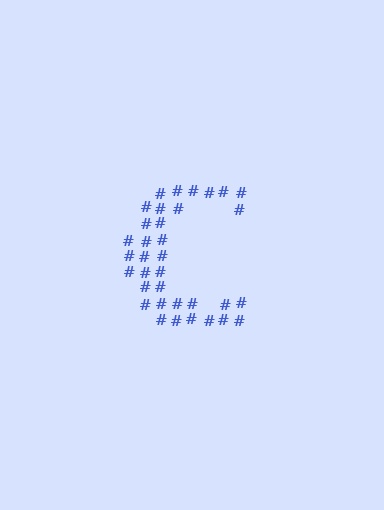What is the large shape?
The large shape is the letter C.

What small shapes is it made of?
It is made of small hash symbols.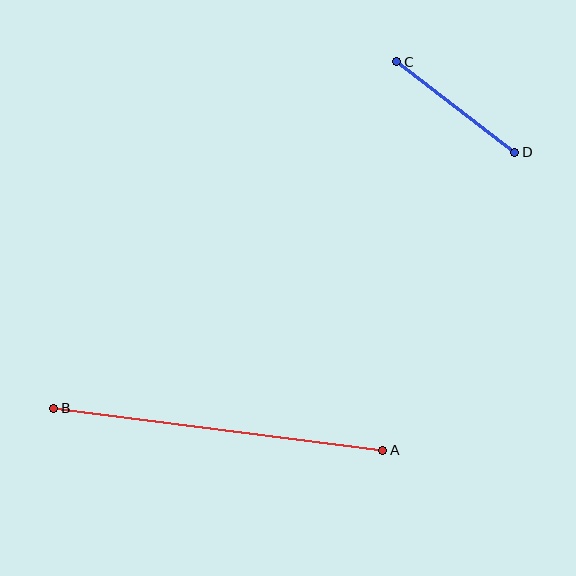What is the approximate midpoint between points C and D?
The midpoint is at approximately (456, 107) pixels.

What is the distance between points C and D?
The distance is approximately 149 pixels.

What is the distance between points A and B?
The distance is approximately 332 pixels.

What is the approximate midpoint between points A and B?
The midpoint is at approximately (218, 429) pixels.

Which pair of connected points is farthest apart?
Points A and B are farthest apart.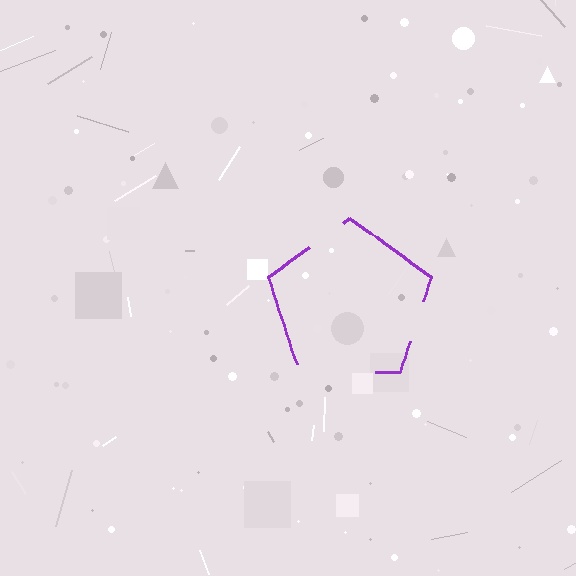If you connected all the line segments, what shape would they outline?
They would outline a pentagon.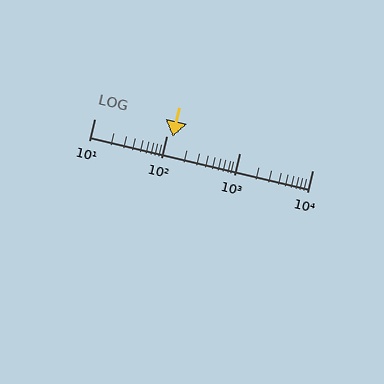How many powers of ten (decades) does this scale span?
The scale spans 3 decades, from 10 to 10000.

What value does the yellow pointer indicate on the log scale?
The pointer indicates approximately 120.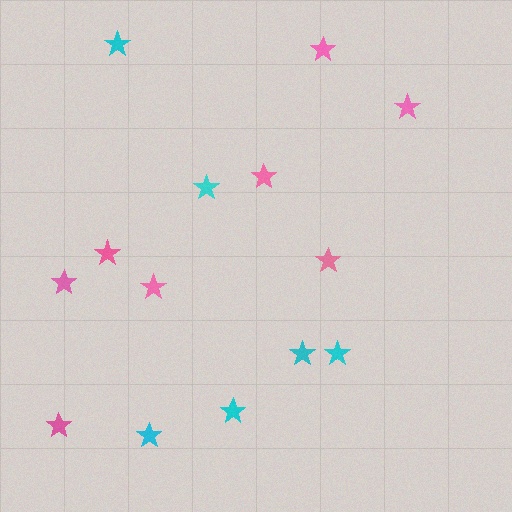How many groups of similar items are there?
There are 2 groups: one group of cyan stars (6) and one group of pink stars (8).